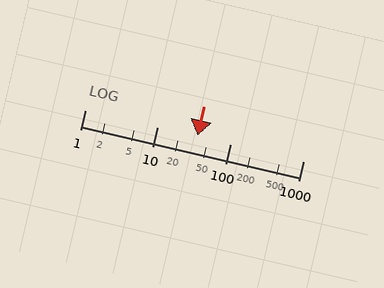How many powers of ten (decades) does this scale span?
The scale spans 3 decades, from 1 to 1000.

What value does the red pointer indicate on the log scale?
The pointer indicates approximately 35.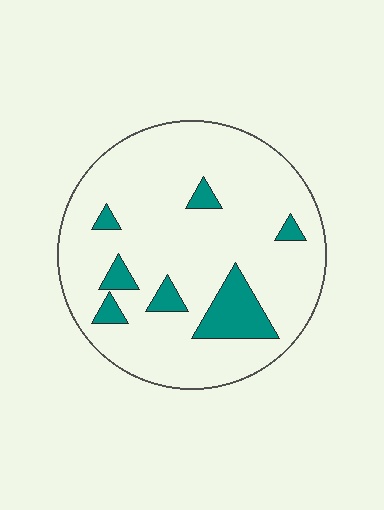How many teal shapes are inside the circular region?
7.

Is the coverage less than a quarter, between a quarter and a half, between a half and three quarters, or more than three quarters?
Less than a quarter.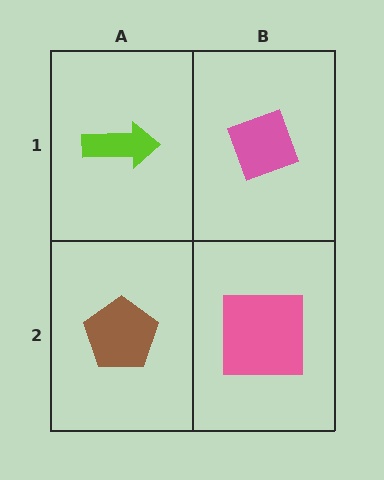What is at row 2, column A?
A brown pentagon.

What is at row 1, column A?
A lime arrow.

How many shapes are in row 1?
2 shapes.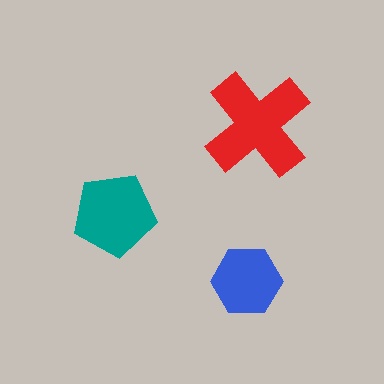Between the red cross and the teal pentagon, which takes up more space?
The red cross.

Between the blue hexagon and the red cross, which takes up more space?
The red cross.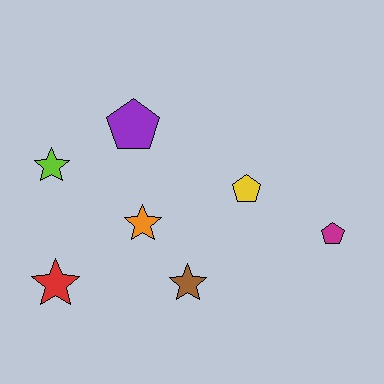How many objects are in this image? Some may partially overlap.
There are 7 objects.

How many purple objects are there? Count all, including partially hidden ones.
There is 1 purple object.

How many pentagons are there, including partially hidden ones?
There are 3 pentagons.